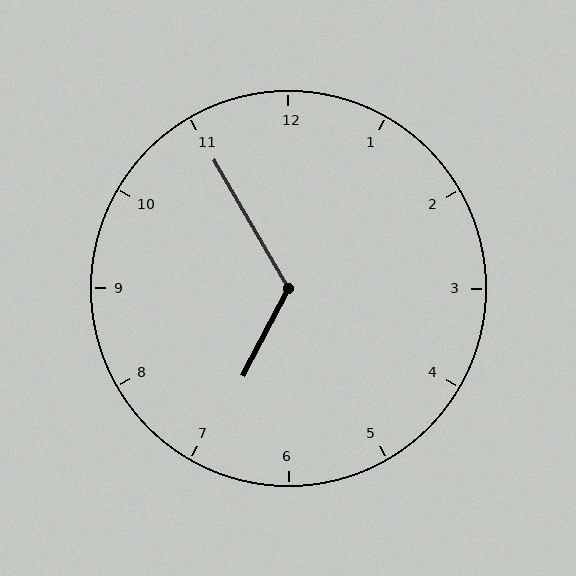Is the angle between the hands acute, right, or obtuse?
It is obtuse.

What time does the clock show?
6:55.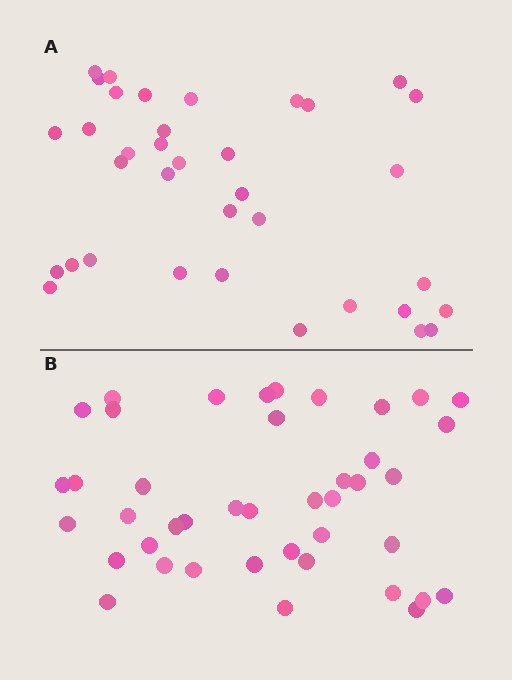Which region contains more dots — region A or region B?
Region B (the bottom region) has more dots.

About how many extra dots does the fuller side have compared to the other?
Region B has about 6 more dots than region A.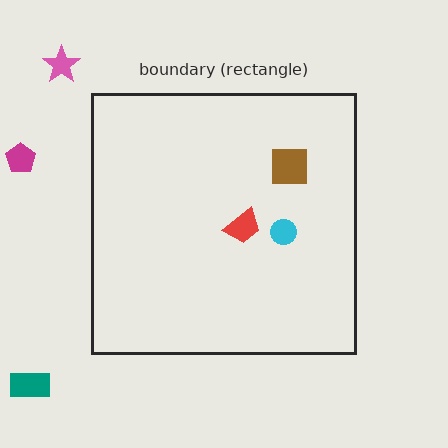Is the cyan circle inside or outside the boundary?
Inside.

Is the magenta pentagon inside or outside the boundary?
Outside.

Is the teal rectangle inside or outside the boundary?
Outside.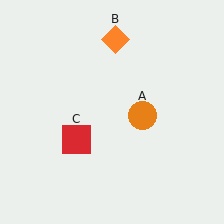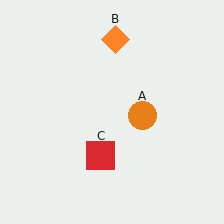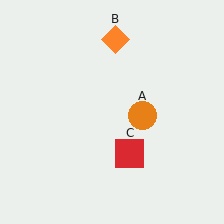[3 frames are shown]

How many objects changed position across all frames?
1 object changed position: red square (object C).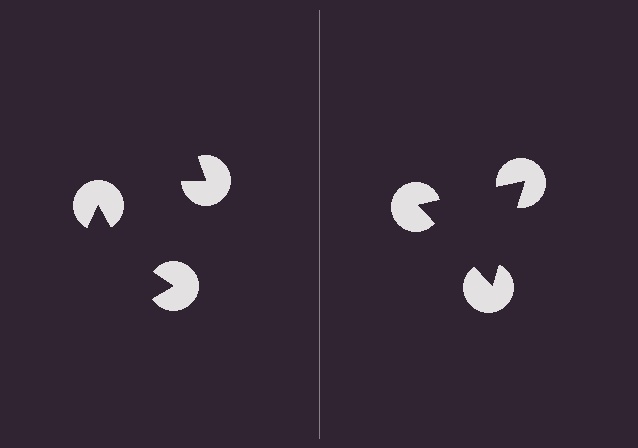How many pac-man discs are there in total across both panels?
6 — 3 on each side.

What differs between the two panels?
The pac-man discs are positioned identically on both sides; only the wedge orientations differ. On the right they align to a triangle; on the left they are misaligned.